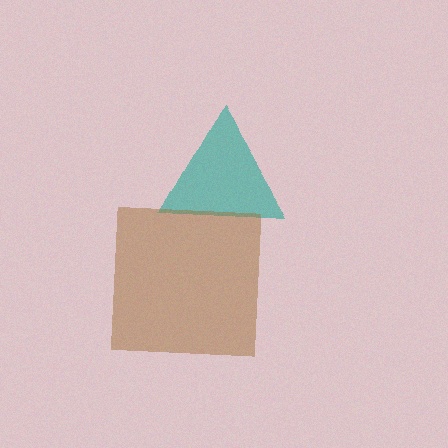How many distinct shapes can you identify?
There are 2 distinct shapes: a teal triangle, a brown square.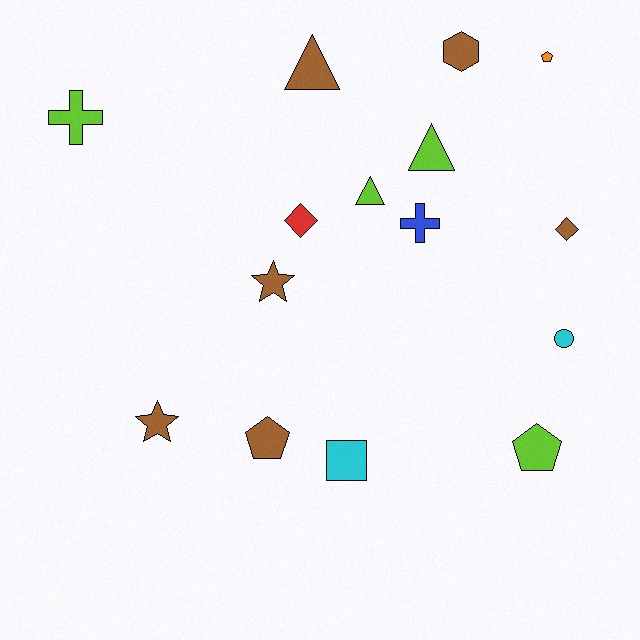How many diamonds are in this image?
There are 2 diamonds.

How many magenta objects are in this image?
There are no magenta objects.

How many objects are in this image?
There are 15 objects.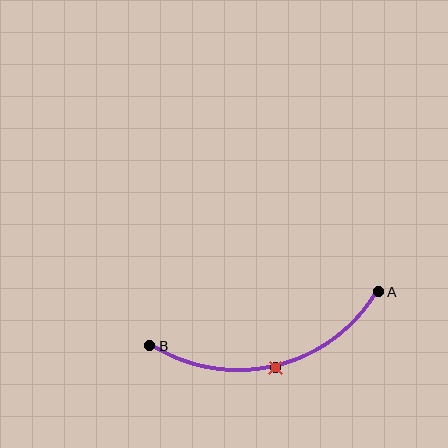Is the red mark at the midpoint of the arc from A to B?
Yes. The red mark lies on the arc at equal arc-length from both A and B — it is the arc midpoint.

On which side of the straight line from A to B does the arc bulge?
The arc bulges below the straight line connecting A and B.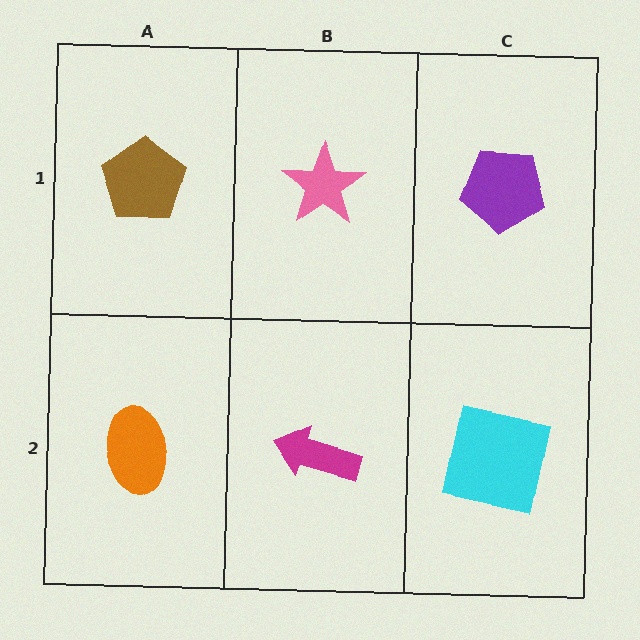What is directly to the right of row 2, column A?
A magenta arrow.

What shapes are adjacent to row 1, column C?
A cyan square (row 2, column C), a pink star (row 1, column B).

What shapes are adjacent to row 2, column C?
A purple pentagon (row 1, column C), a magenta arrow (row 2, column B).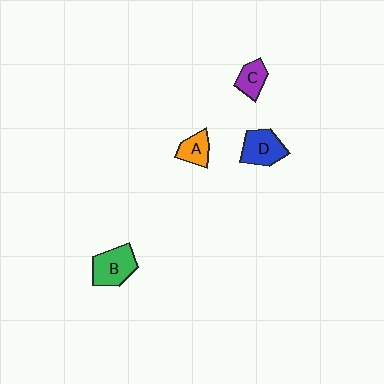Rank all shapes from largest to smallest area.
From largest to smallest: B (green), D (blue), A (orange), C (purple).